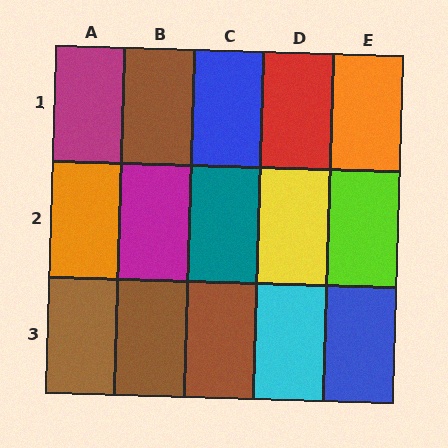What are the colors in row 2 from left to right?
Orange, magenta, teal, yellow, lime.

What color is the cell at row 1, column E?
Orange.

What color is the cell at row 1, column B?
Brown.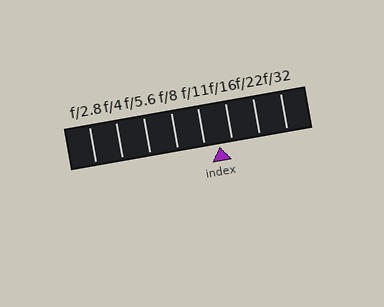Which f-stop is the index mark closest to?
The index mark is closest to f/16.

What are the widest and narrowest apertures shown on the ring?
The widest aperture shown is f/2.8 and the narrowest is f/32.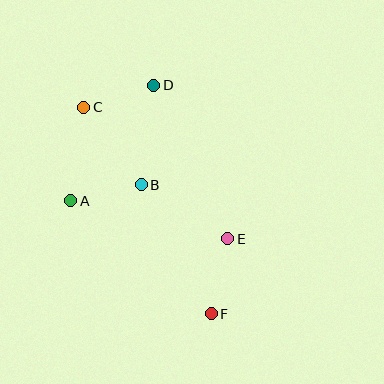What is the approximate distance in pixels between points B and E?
The distance between B and E is approximately 102 pixels.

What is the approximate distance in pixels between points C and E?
The distance between C and E is approximately 195 pixels.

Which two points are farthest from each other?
Points C and F are farthest from each other.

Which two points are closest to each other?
Points A and B are closest to each other.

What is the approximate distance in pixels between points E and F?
The distance between E and F is approximately 77 pixels.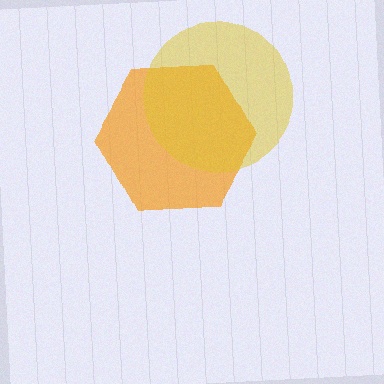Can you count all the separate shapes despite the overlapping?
Yes, there are 2 separate shapes.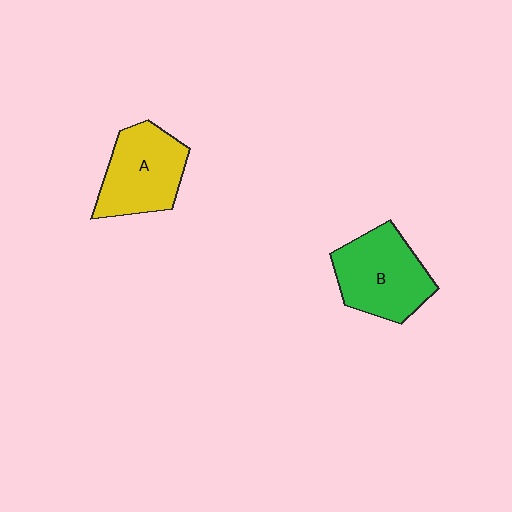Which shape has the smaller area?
Shape A (yellow).